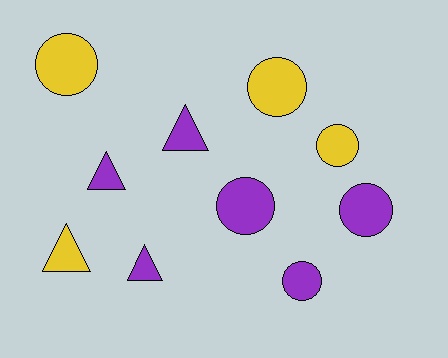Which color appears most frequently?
Purple, with 6 objects.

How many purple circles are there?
There are 3 purple circles.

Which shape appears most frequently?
Circle, with 6 objects.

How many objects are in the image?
There are 10 objects.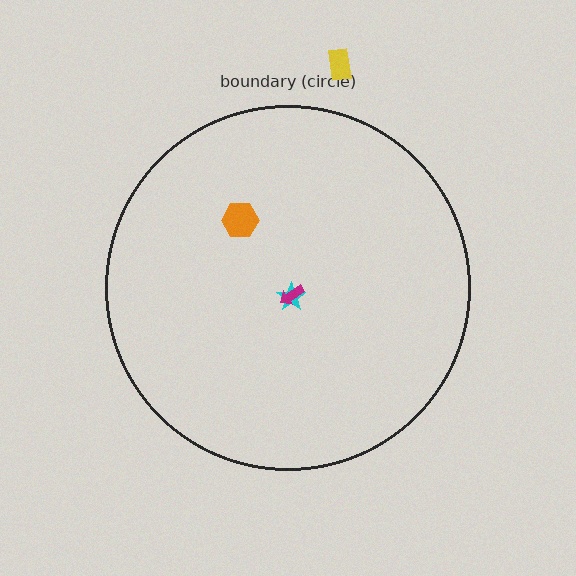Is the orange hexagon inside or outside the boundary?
Inside.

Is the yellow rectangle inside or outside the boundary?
Outside.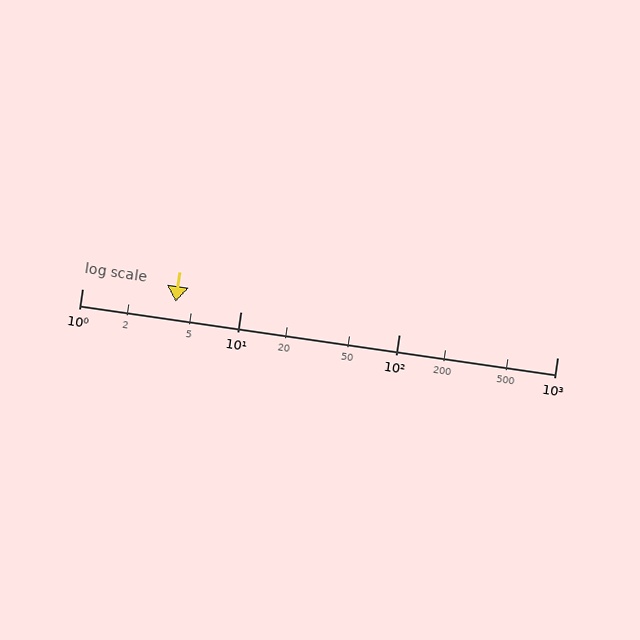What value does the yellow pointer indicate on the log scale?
The pointer indicates approximately 3.9.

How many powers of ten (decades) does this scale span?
The scale spans 3 decades, from 1 to 1000.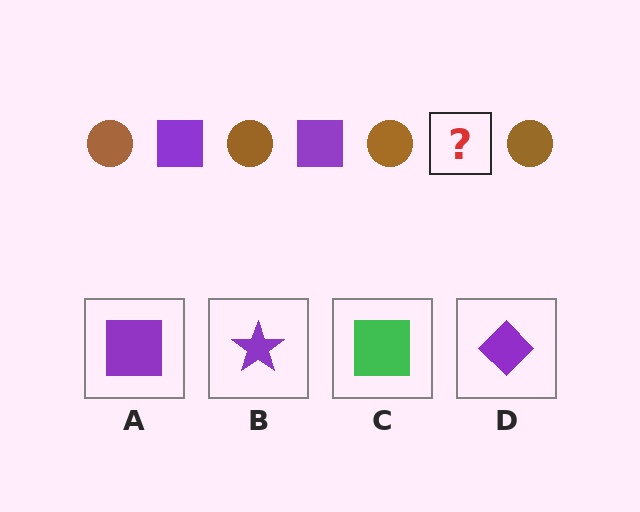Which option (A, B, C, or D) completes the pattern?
A.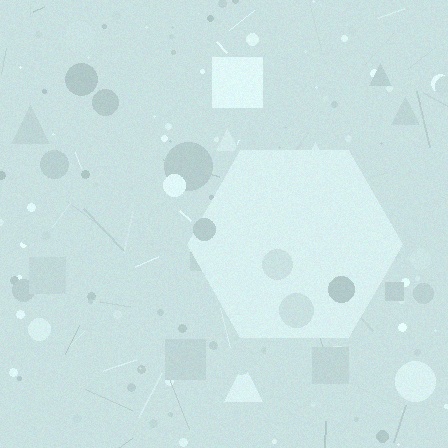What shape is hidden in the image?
A hexagon is hidden in the image.